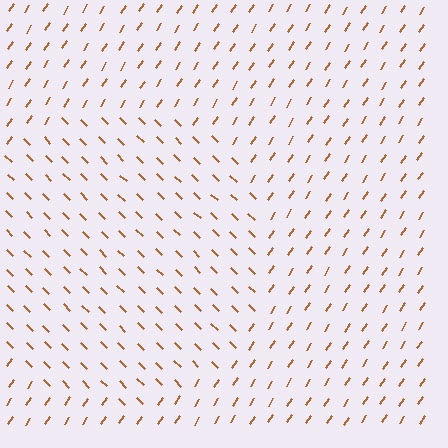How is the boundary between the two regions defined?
The boundary is defined purely by a change in line orientation (approximately 79 degrees difference). All lines are the same color and thickness.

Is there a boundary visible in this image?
Yes, there is a texture boundary formed by a change in line orientation.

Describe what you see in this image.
The image is filled with small brown line segments. A circle region in the image has lines oriented differently from the surrounding lines, creating a visible texture boundary.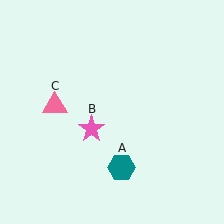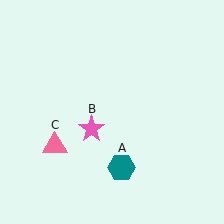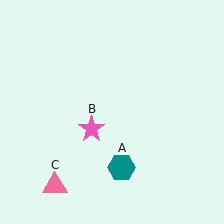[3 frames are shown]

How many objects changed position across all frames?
1 object changed position: pink triangle (object C).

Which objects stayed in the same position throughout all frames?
Teal hexagon (object A) and pink star (object B) remained stationary.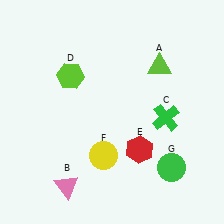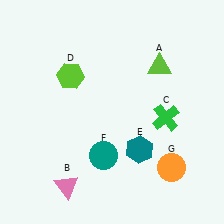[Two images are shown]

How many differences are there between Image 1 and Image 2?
There are 3 differences between the two images.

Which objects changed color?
E changed from red to teal. F changed from yellow to teal. G changed from green to orange.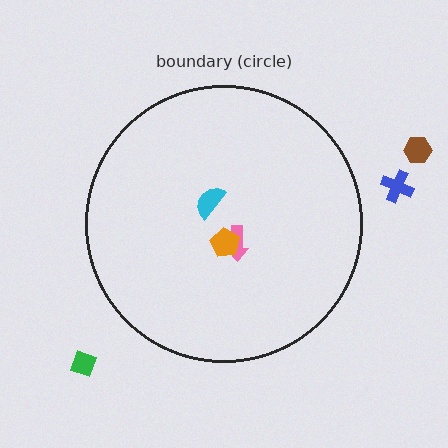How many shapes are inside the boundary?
3 inside, 3 outside.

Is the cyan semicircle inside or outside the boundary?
Inside.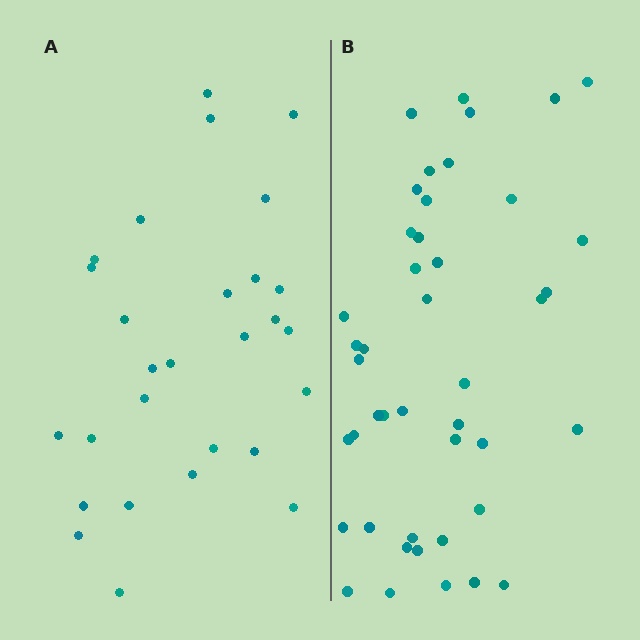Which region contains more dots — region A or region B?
Region B (the right region) has more dots.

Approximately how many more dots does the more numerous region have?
Region B has approximately 15 more dots than region A.